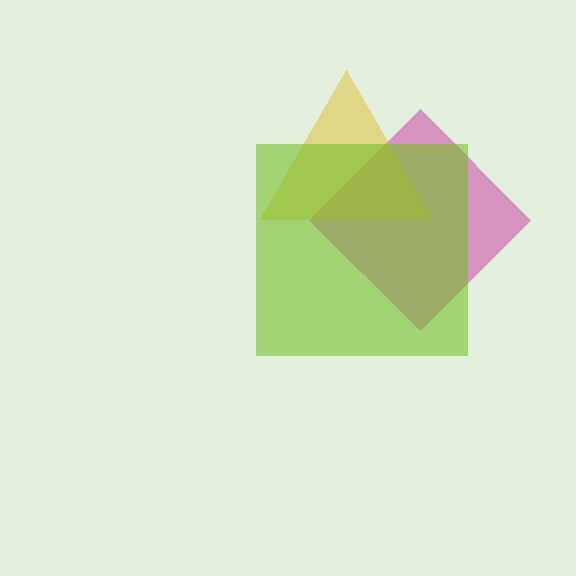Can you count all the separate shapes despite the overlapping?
Yes, there are 3 separate shapes.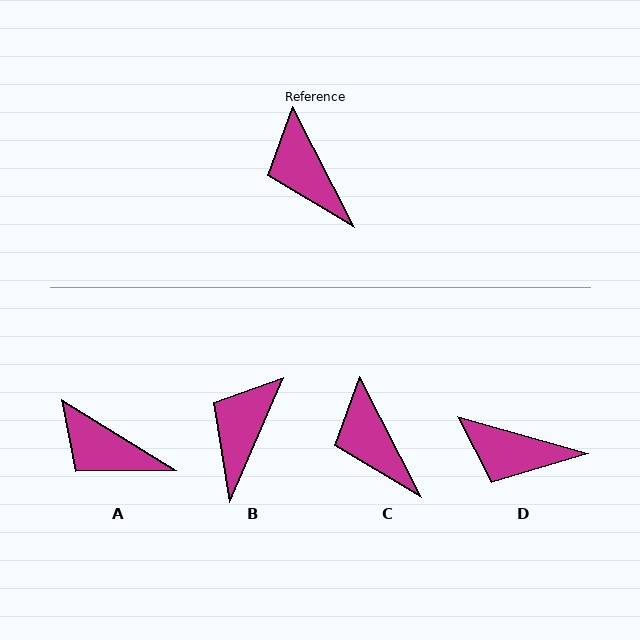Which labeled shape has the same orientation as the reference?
C.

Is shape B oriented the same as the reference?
No, it is off by about 50 degrees.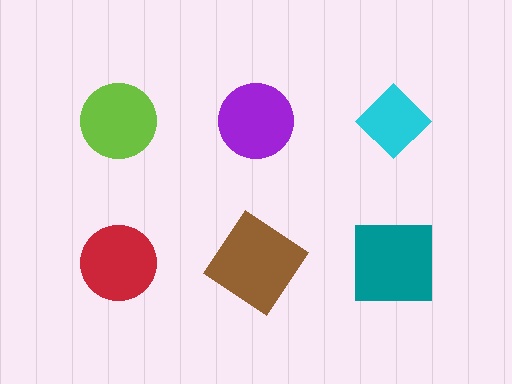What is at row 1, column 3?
A cyan diamond.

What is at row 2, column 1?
A red circle.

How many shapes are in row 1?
3 shapes.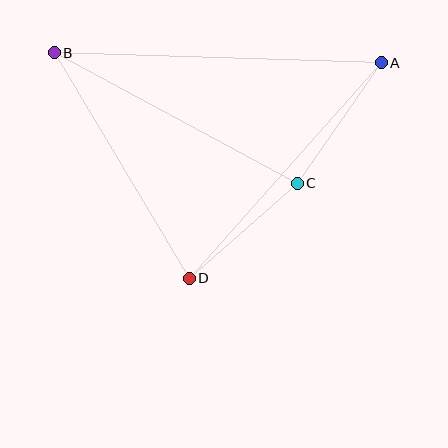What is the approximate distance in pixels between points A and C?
The distance between A and C is approximately 147 pixels.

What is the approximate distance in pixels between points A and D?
The distance between A and D is approximately 289 pixels.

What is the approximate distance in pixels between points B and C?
The distance between B and C is approximately 276 pixels.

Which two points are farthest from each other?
Points A and B are farthest from each other.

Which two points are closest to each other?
Points C and D are closest to each other.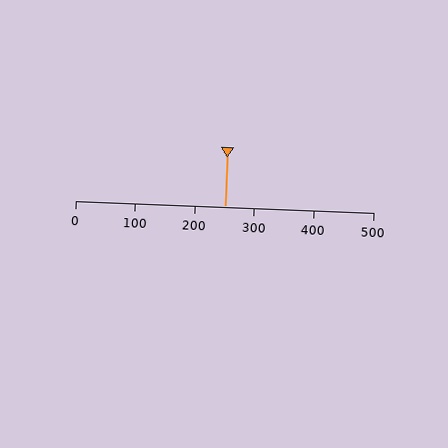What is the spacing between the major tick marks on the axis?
The major ticks are spaced 100 apart.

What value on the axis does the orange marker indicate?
The marker indicates approximately 250.